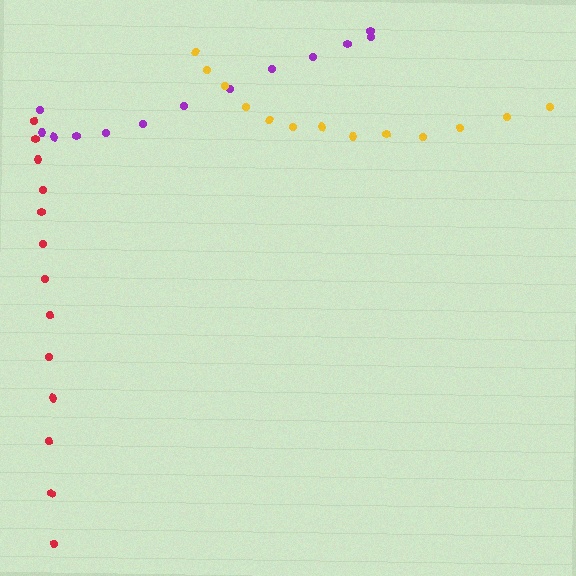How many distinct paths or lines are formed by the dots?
There are 3 distinct paths.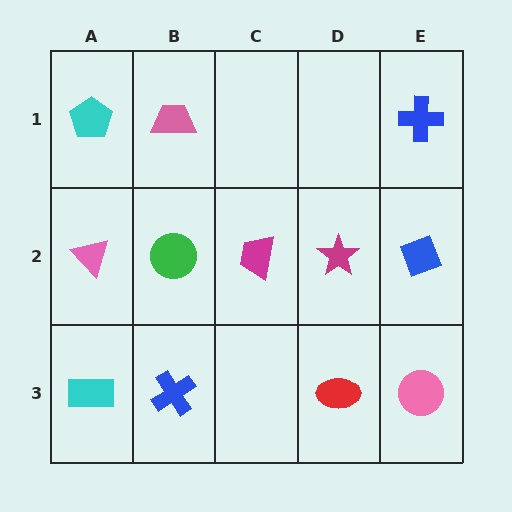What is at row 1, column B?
A pink trapezoid.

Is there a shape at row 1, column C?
No, that cell is empty.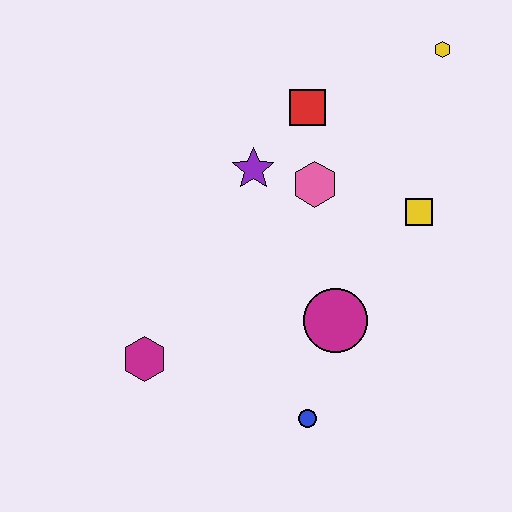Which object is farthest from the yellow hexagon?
The magenta hexagon is farthest from the yellow hexagon.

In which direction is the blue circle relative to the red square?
The blue circle is below the red square.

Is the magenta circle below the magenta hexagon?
No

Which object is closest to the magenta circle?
The blue circle is closest to the magenta circle.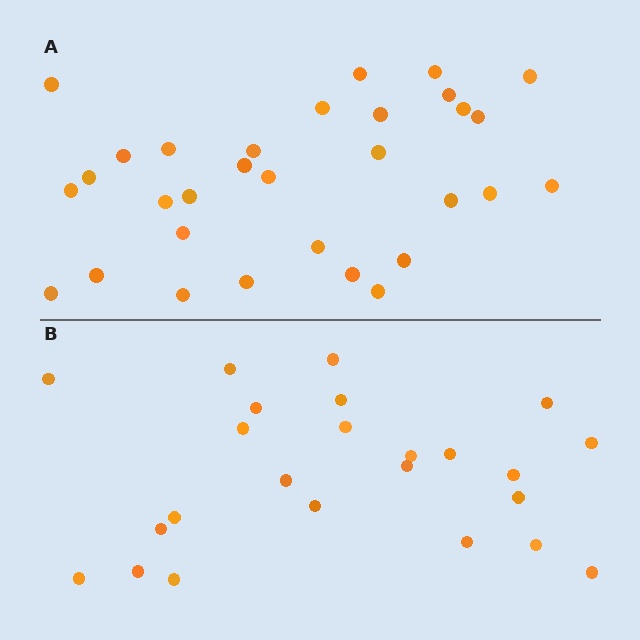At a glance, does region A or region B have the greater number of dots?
Region A (the top region) has more dots.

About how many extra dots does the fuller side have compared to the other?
Region A has roughly 8 or so more dots than region B.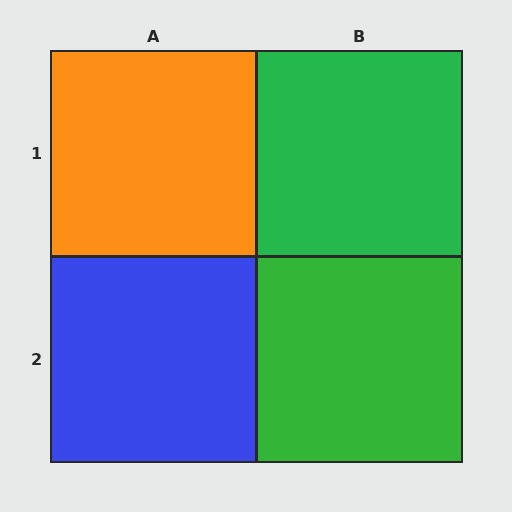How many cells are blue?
1 cell is blue.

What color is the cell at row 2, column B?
Green.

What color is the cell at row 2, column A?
Blue.